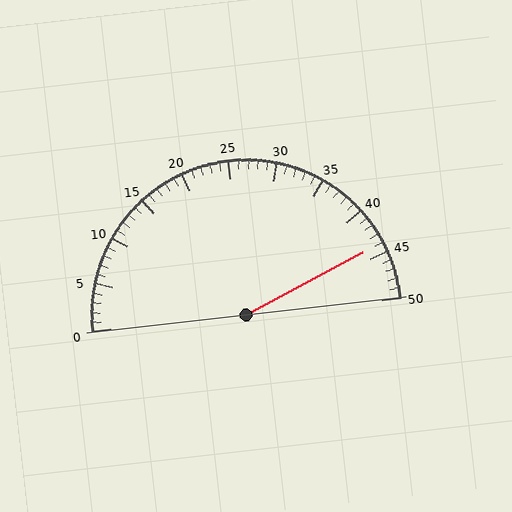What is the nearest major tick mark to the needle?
The nearest major tick mark is 45.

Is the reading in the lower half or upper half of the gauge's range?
The reading is in the upper half of the range (0 to 50).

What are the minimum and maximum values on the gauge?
The gauge ranges from 0 to 50.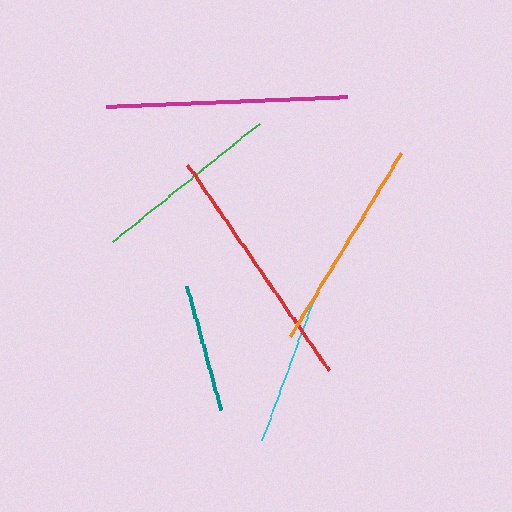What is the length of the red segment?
The red segment is approximately 250 pixels long.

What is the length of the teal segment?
The teal segment is approximately 128 pixels long.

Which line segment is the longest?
The red line is the longest at approximately 250 pixels.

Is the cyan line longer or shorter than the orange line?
The orange line is longer than the cyan line.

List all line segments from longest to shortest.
From longest to shortest: red, magenta, orange, green, cyan, teal.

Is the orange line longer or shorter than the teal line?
The orange line is longer than the teal line.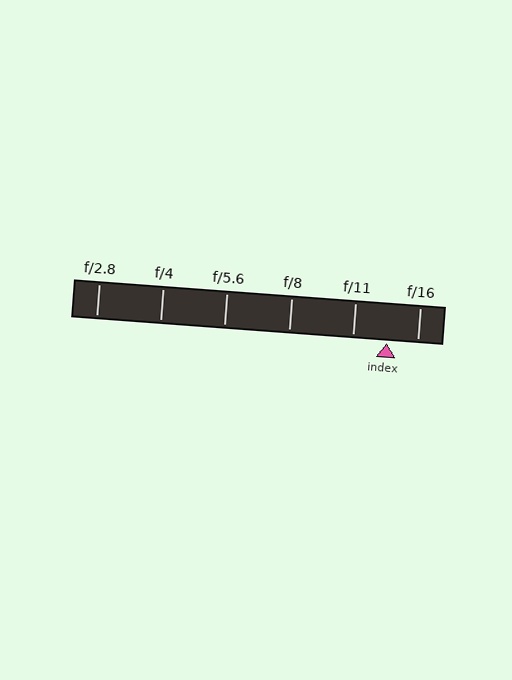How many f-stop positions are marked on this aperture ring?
There are 6 f-stop positions marked.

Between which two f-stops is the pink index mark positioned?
The index mark is between f/11 and f/16.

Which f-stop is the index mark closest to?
The index mark is closest to f/16.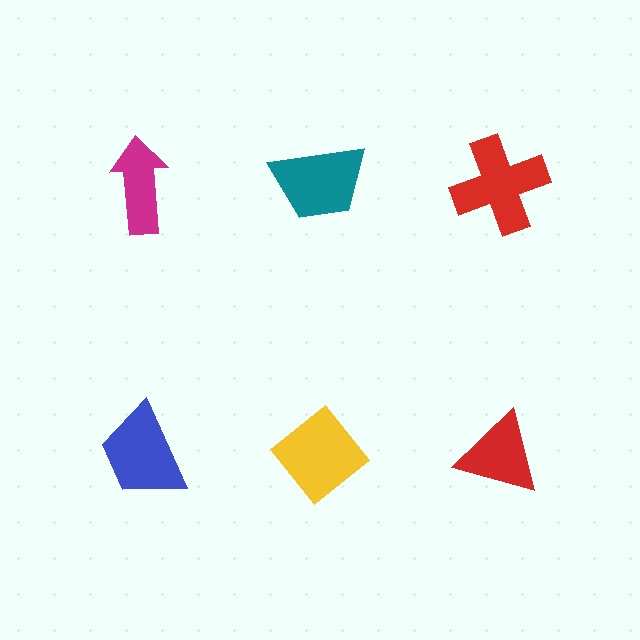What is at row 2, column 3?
A red triangle.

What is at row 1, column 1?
A magenta arrow.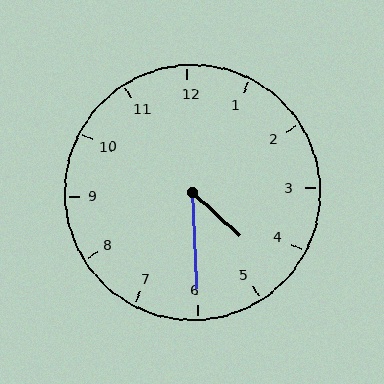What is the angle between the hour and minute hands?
Approximately 45 degrees.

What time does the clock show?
4:30.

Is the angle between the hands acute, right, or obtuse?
It is acute.